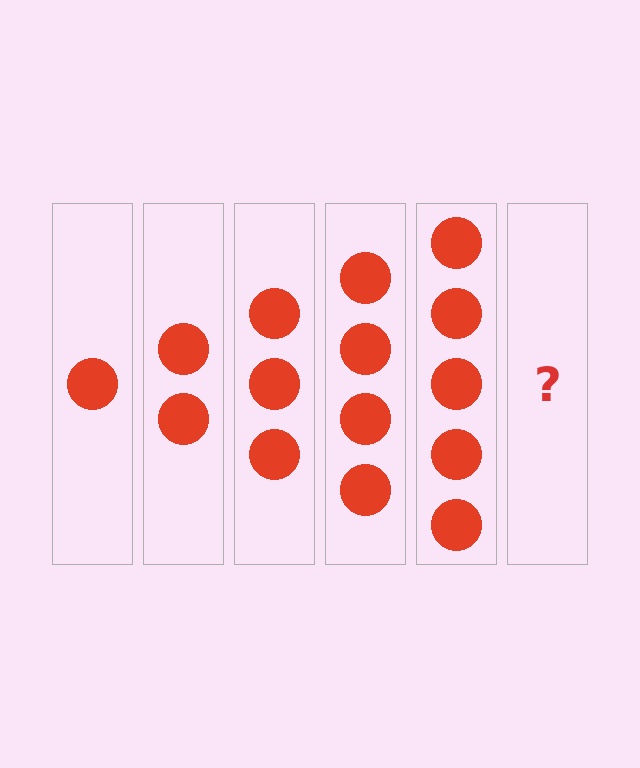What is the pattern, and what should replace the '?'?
The pattern is that each step adds one more circle. The '?' should be 6 circles.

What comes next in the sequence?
The next element should be 6 circles.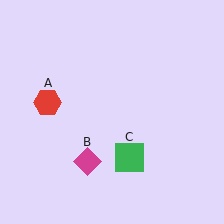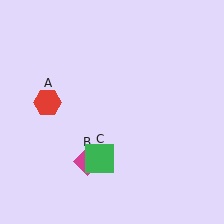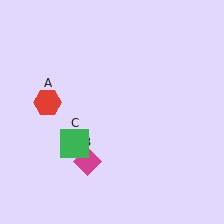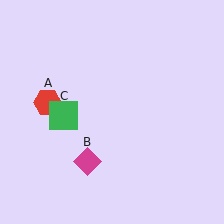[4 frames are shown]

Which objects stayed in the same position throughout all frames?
Red hexagon (object A) and magenta diamond (object B) remained stationary.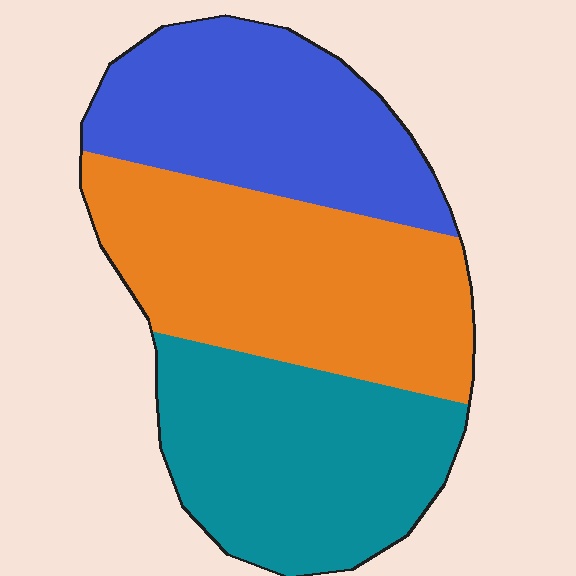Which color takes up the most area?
Orange, at roughly 35%.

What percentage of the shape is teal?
Teal takes up about one third (1/3) of the shape.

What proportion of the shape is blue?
Blue covers 30% of the shape.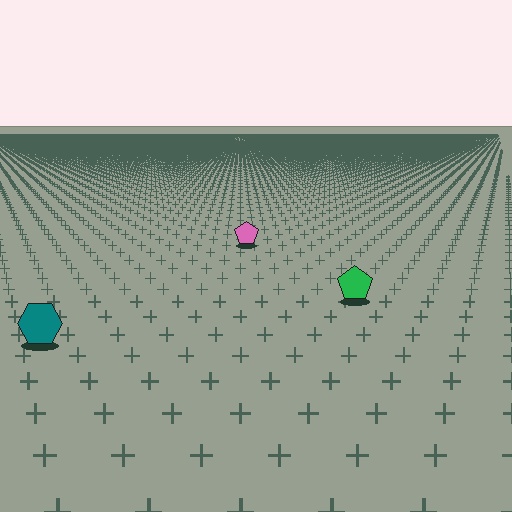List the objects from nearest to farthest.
From nearest to farthest: the teal hexagon, the green pentagon, the pink pentagon.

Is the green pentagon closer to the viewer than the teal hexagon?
No. The teal hexagon is closer — you can tell from the texture gradient: the ground texture is coarser near it.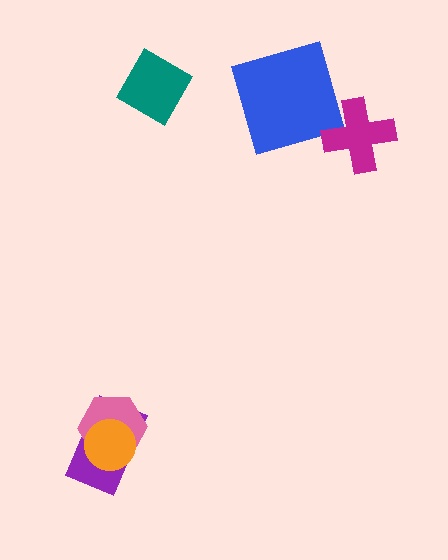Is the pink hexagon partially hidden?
Yes, it is partially covered by another shape.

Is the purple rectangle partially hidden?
Yes, it is partially covered by another shape.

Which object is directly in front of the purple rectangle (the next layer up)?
The pink hexagon is directly in front of the purple rectangle.